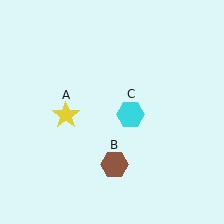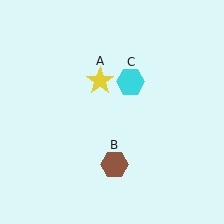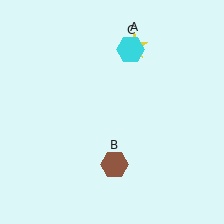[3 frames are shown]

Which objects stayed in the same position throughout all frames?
Brown hexagon (object B) remained stationary.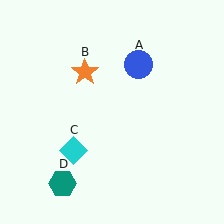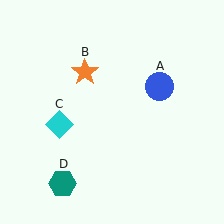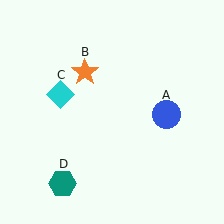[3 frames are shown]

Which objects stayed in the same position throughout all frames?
Orange star (object B) and teal hexagon (object D) remained stationary.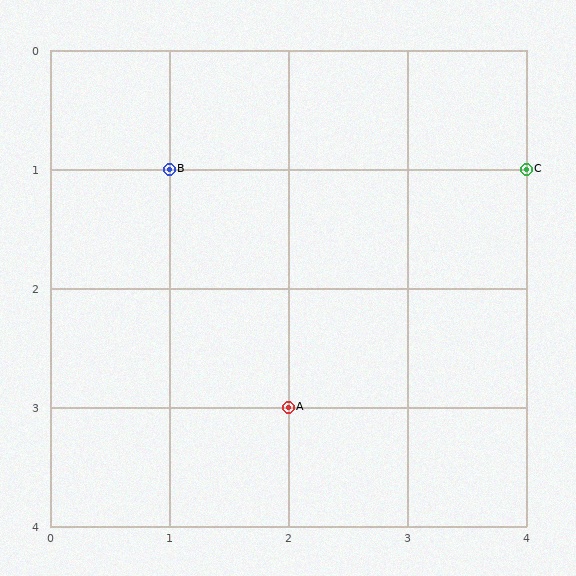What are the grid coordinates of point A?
Point A is at grid coordinates (2, 3).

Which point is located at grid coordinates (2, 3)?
Point A is at (2, 3).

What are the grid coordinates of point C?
Point C is at grid coordinates (4, 1).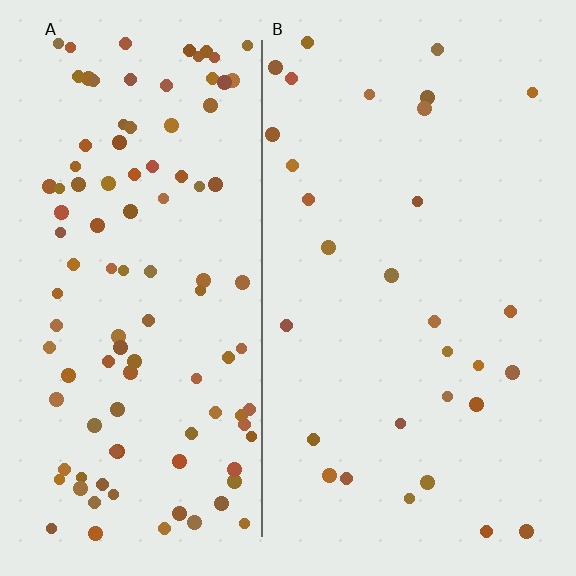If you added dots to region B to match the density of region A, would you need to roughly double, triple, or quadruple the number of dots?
Approximately quadruple.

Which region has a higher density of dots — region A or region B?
A (the left).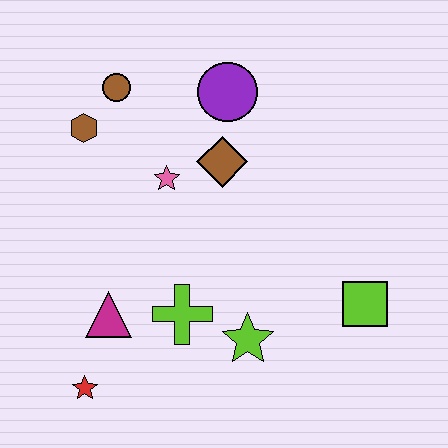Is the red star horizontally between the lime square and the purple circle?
No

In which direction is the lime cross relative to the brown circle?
The lime cross is below the brown circle.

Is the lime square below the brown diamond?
Yes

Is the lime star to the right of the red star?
Yes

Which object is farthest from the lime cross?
The brown circle is farthest from the lime cross.